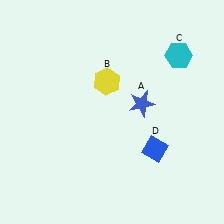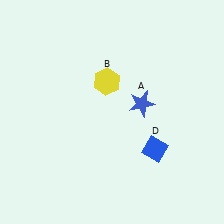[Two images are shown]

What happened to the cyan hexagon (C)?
The cyan hexagon (C) was removed in Image 2. It was in the top-right area of Image 1.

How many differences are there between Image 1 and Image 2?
There is 1 difference between the two images.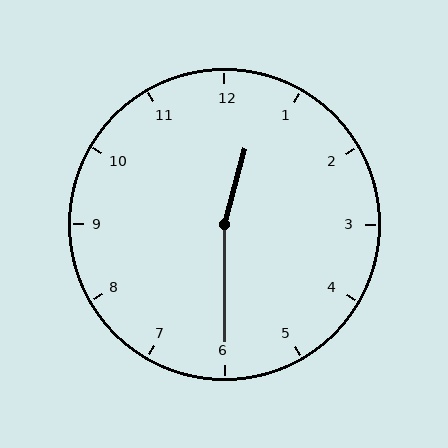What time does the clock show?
12:30.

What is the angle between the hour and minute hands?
Approximately 165 degrees.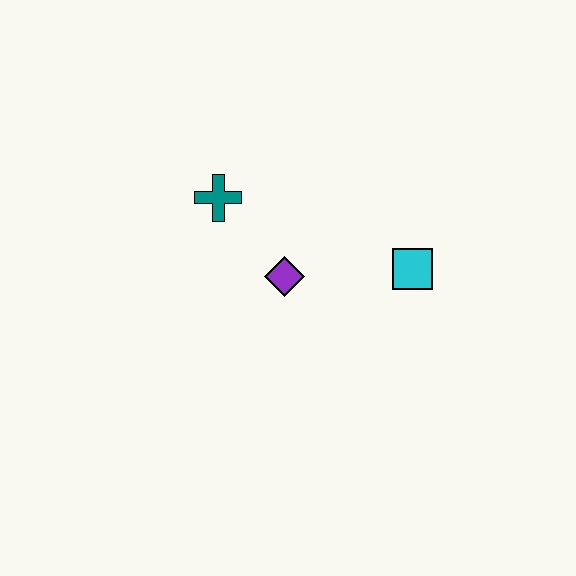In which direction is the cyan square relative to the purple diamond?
The cyan square is to the right of the purple diamond.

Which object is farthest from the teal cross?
The cyan square is farthest from the teal cross.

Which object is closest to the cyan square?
The purple diamond is closest to the cyan square.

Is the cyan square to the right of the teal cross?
Yes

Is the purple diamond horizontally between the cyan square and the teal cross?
Yes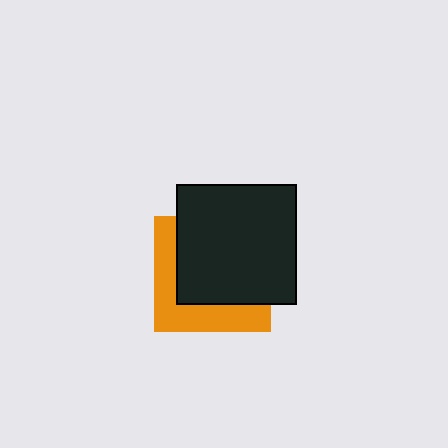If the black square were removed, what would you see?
You would see the complete orange square.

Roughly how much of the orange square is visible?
A small part of it is visible (roughly 37%).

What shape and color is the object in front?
The object in front is a black square.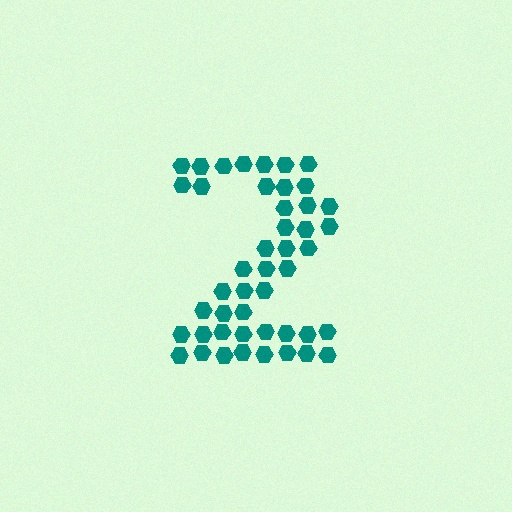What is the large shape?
The large shape is the digit 2.